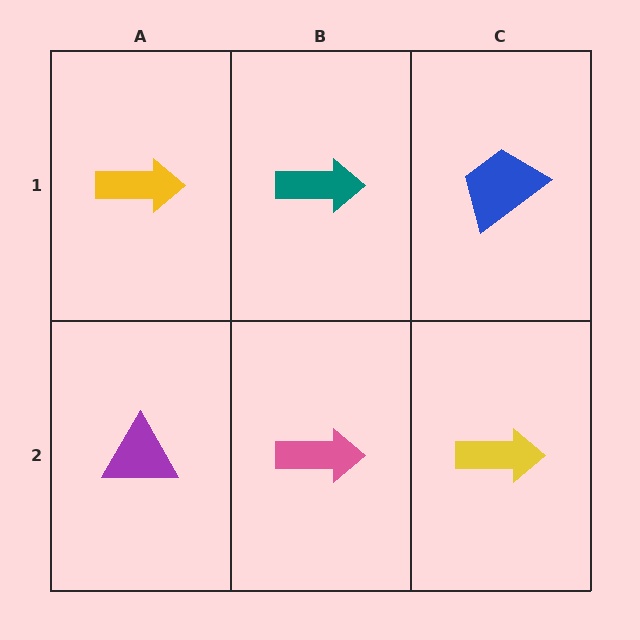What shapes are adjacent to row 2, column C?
A blue trapezoid (row 1, column C), a pink arrow (row 2, column B).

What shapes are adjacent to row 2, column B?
A teal arrow (row 1, column B), a purple triangle (row 2, column A), a yellow arrow (row 2, column C).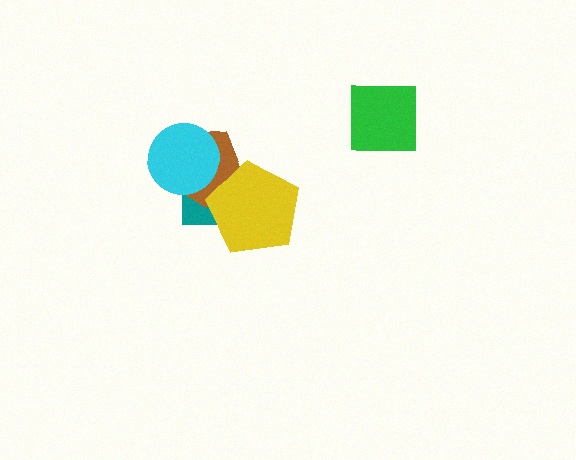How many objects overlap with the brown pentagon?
3 objects overlap with the brown pentagon.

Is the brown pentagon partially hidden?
Yes, it is partially covered by another shape.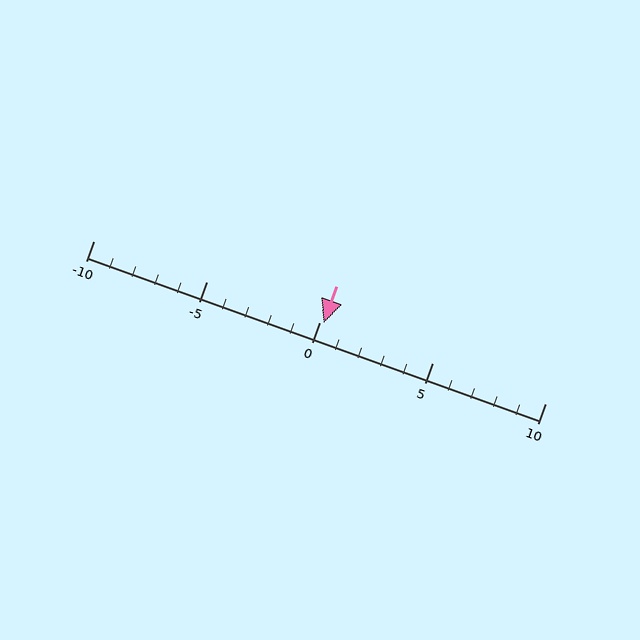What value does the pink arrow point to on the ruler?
The pink arrow points to approximately 0.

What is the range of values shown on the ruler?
The ruler shows values from -10 to 10.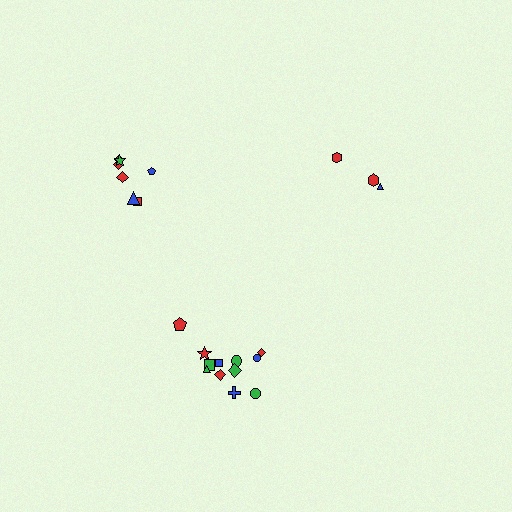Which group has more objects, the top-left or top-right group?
The top-left group.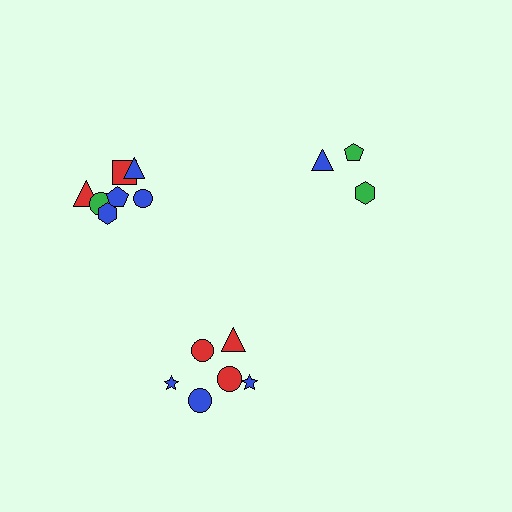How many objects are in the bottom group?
There are 6 objects.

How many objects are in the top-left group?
There are 7 objects.